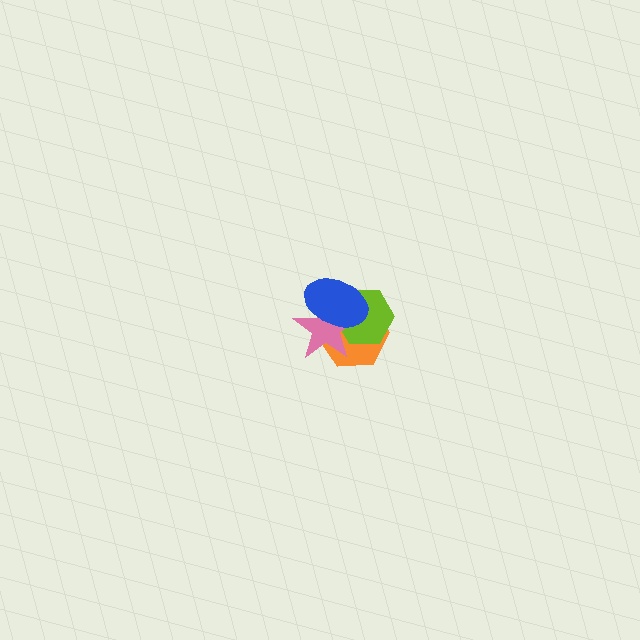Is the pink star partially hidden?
Yes, it is partially covered by another shape.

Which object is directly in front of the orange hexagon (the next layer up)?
The lime hexagon is directly in front of the orange hexagon.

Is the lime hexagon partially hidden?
Yes, it is partially covered by another shape.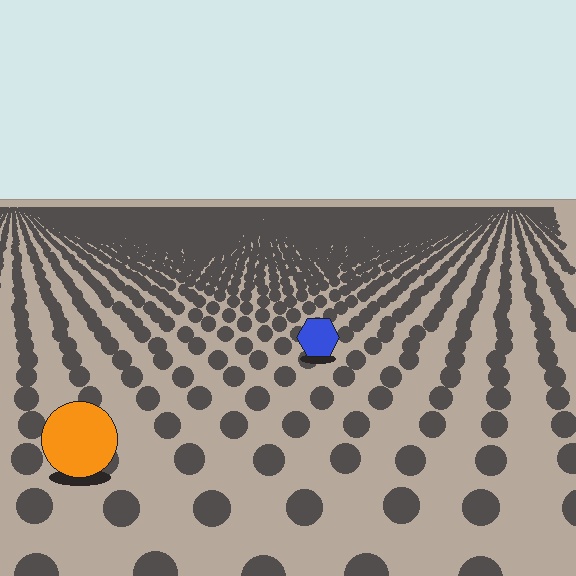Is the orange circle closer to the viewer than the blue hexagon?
Yes. The orange circle is closer — you can tell from the texture gradient: the ground texture is coarser near it.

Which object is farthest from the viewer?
The blue hexagon is farthest from the viewer. It appears smaller and the ground texture around it is denser.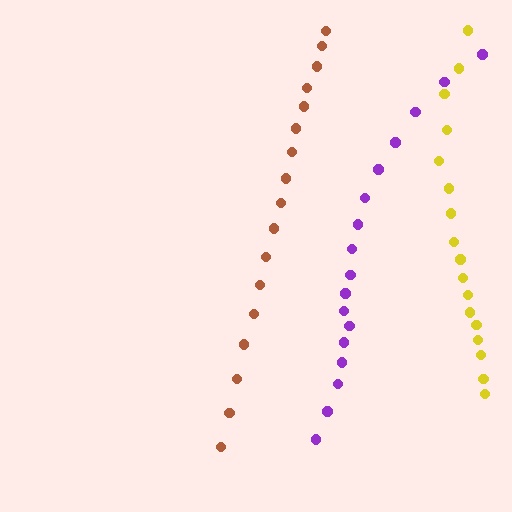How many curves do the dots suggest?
There are 3 distinct paths.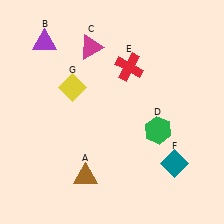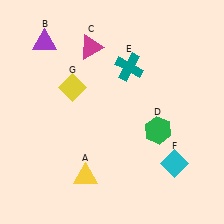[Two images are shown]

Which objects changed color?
A changed from brown to yellow. E changed from red to teal. F changed from teal to cyan.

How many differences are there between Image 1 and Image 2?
There are 3 differences between the two images.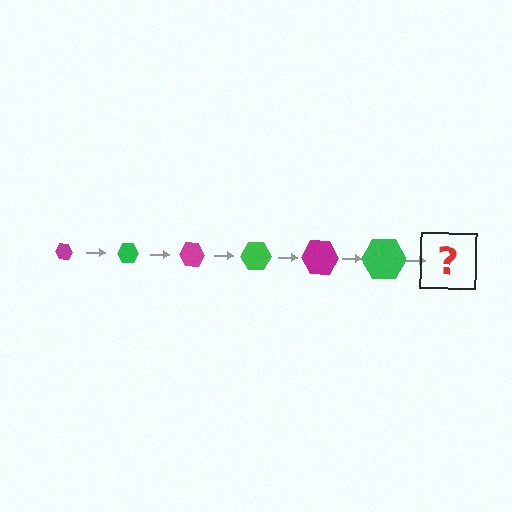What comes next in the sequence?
The next element should be a magenta hexagon, larger than the previous one.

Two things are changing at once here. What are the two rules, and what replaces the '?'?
The two rules are that the hexagon grows larger each step and the color cycles through magenta and green. The '?' should be a magenta hexagon, larger than the previous one.